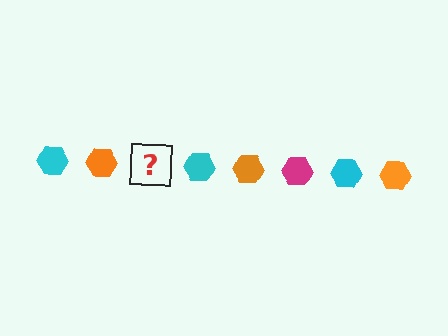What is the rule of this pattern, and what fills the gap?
The rule is that the pattern cycles through cyan, orange, magenta hexagons. The gap should be filled with a magenta hexagon.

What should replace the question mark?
The question mark should be replaced with a magenta hexagon.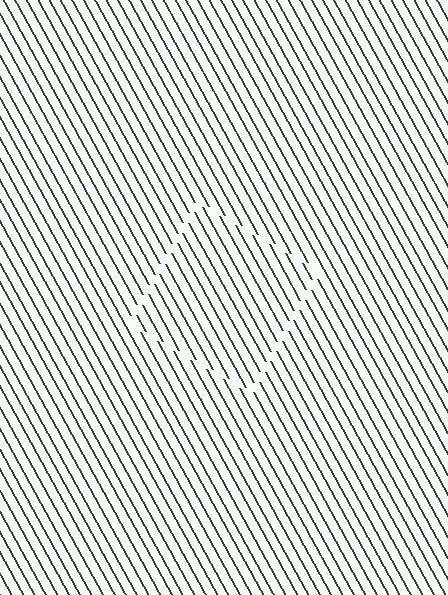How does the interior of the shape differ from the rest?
The interior of the shape contains the same grating, shifted by half a period — the contour is defined by the phase discontinuity where line-ends from the inner and outer gratings abut.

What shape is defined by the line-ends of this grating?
An illusory square. The interior of the shape contains the same grating, shifted by half a period — the contour is defined by the phase discontinuity where line-ends from the inner and outer gratings abut.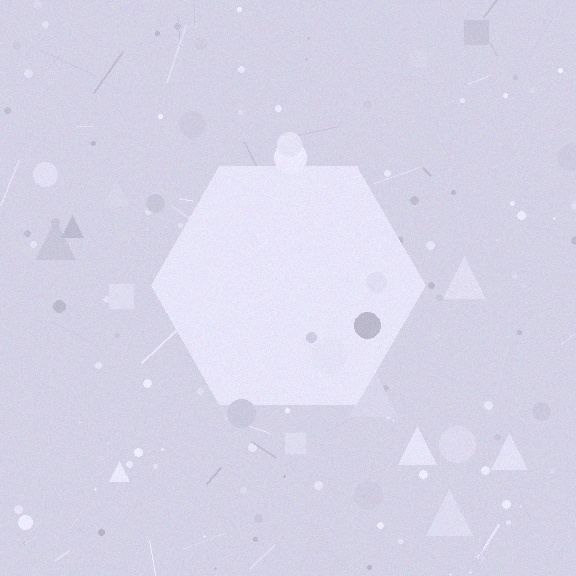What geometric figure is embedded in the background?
A hexagon is embedded in the background.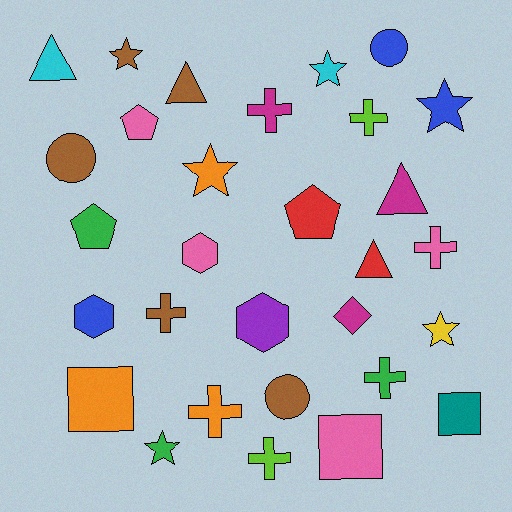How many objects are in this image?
There are 30 objects.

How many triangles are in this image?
There are 4 triangles.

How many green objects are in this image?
There are 3 green objects.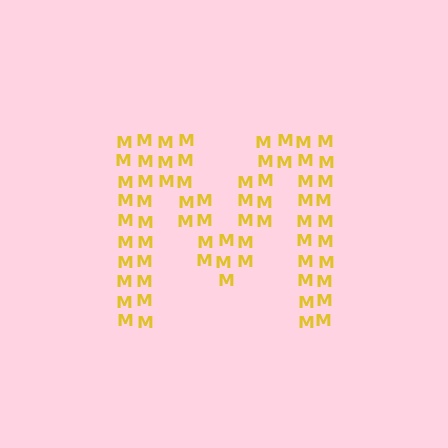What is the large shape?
The large shape is the letter M.